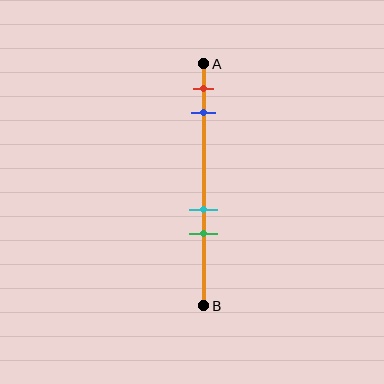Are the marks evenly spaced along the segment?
No, the marks are not evenly spaced.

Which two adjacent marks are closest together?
The cyan and green marks are the closest adjacent pair.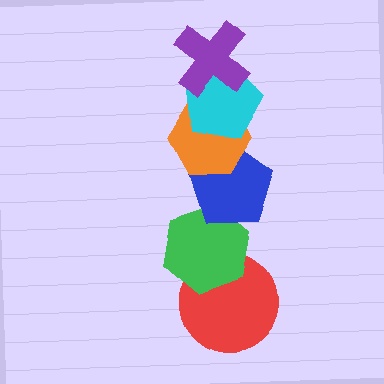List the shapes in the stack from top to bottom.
From top to bottom: the purple cross, the cyan pentagon, the orange hexagon, the blue pentagon, the green hexagon, the red circle.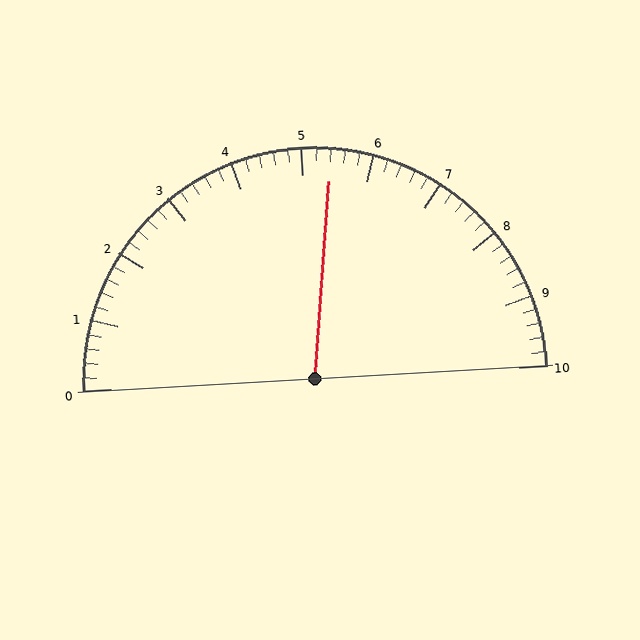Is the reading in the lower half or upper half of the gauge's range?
The reading is in the upper half of the range (0 to 10).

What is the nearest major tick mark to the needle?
The nearest major tick mark is 5.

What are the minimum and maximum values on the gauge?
The gauge ranges from 0 to 10.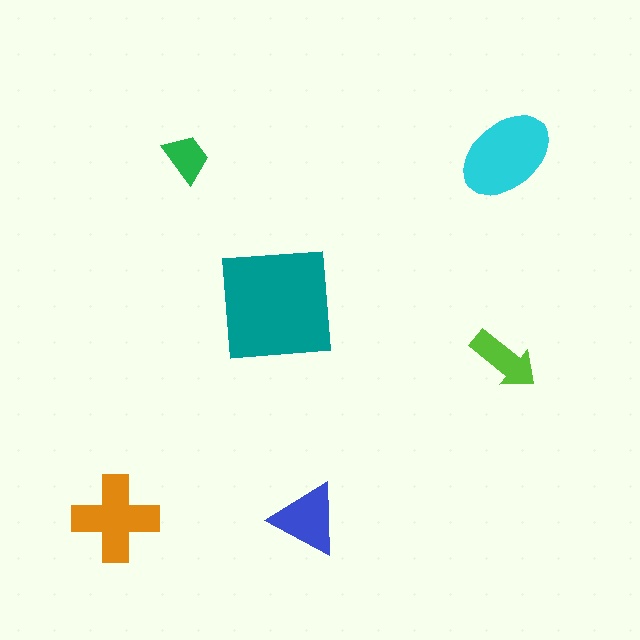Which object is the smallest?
The green trapezoid.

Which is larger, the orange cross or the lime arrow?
The orange cross.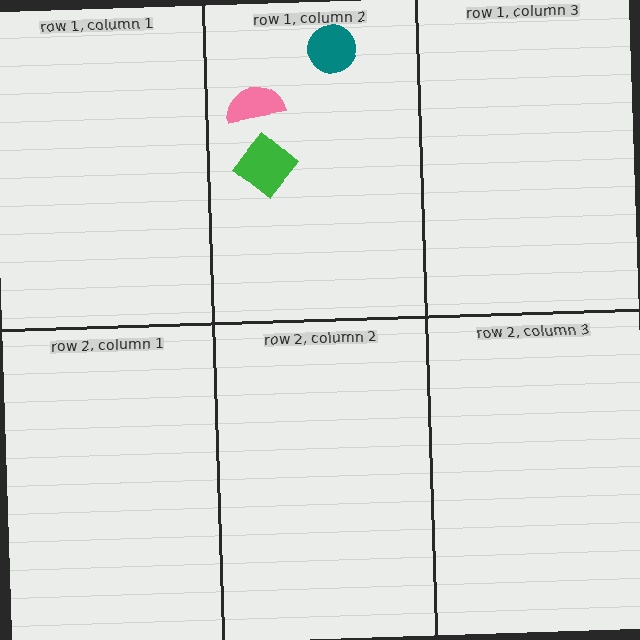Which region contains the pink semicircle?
The row 1, column 2 region.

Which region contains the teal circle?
The row 1, column 2 region.